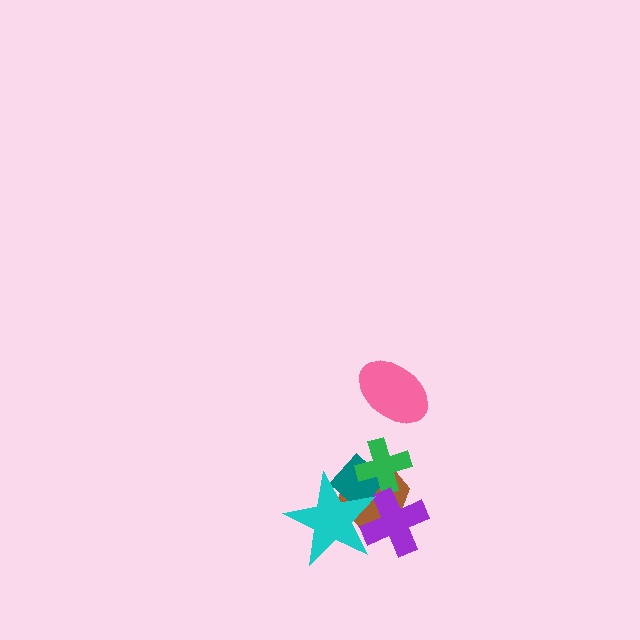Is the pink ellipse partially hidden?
No, no other shape covers it.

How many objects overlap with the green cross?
2 objects overlap with the green cross.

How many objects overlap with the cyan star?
3 objects overlap with the cyan star.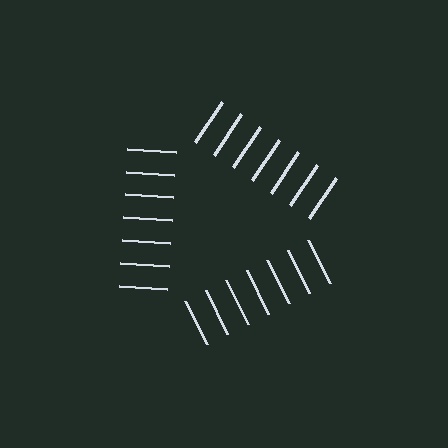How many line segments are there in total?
21 — 7 along each of the 3 edges.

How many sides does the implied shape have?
3 sides — the line-ends trace a triangle.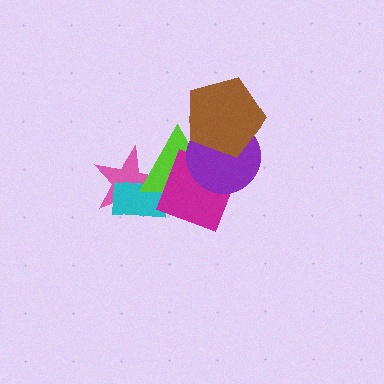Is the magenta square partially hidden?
Yes, it is partially covered by another shape.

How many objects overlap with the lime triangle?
5 objects overlap with the lime triangle.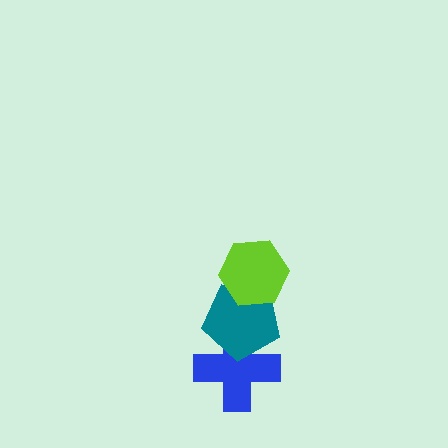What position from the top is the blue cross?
The blue cross is 3rd from the top.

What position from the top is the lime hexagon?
The lime hexagon is 1st from the top.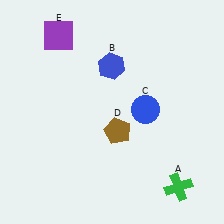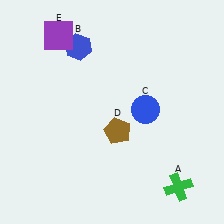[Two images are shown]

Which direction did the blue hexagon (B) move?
The blue hexagon (B) moved left.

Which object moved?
The blue hexagon (B) moved left.